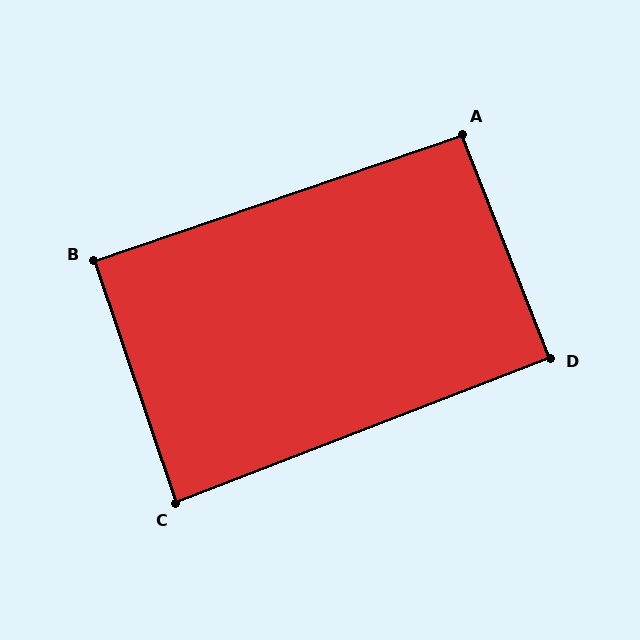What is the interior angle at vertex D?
Approximately 90 degrees (approximately right).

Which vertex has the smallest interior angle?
C, at approximately 87 degrees.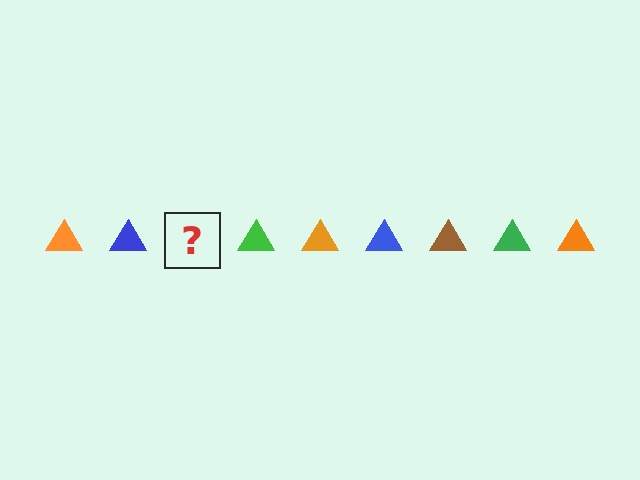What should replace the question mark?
The question mark should be replaced with a brown triangle.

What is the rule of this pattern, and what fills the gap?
The rule is that the pattern cycles through orange, blue, brown, green triangles. The gap should be filled with a brown triangle.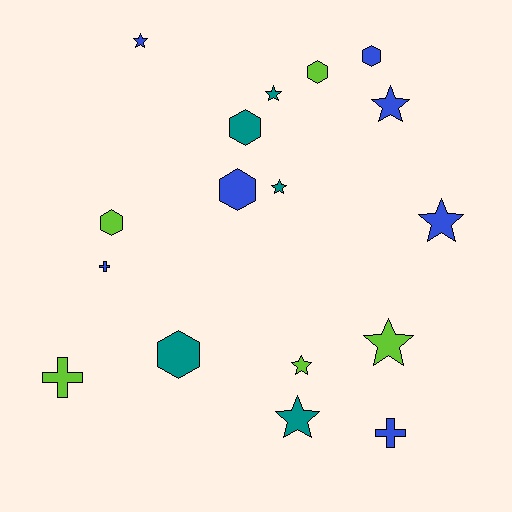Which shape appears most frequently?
Star, with 8 objects.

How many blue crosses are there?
There are 2 blue crosses.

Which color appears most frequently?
Blue, with 7 objects.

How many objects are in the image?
There are 17 objects.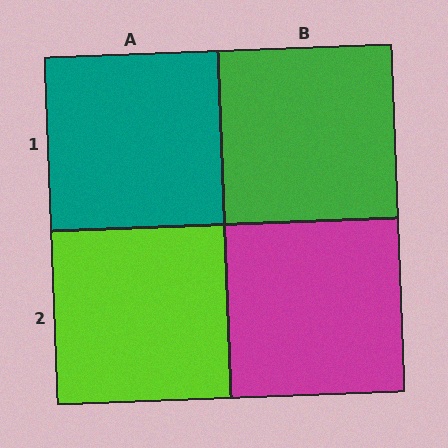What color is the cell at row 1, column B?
Green.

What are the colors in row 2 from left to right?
Lime, magenta.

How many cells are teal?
1 cell is teal.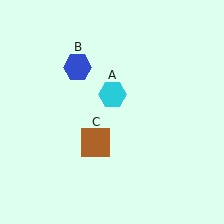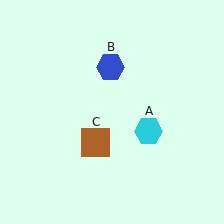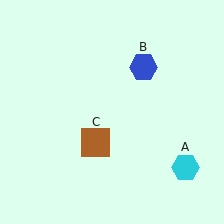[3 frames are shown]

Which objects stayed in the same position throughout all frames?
Brown square (object C) remained stationary.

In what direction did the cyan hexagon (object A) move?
The cyan hexagon (object A) moved down and to the right.